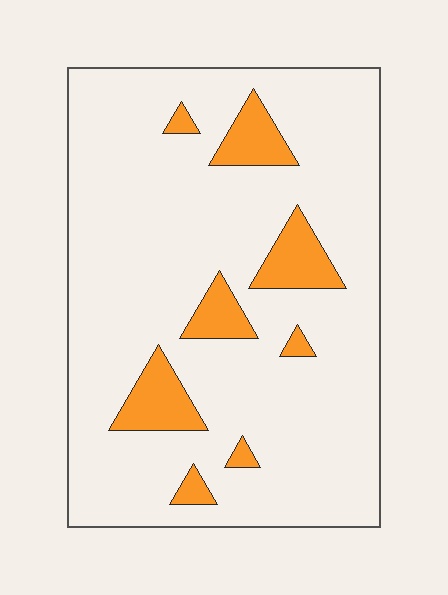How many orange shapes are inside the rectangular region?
8.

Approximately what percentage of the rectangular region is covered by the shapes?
Approximately 10%.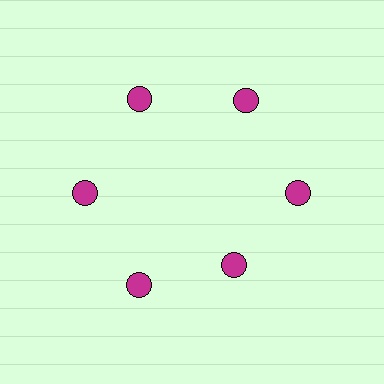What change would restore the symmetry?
The symmetry would be restored by moving it outward, back onto the ring so that all 6 circles sit at equal angles and equal distance from the center.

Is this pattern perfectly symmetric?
No. The 6 magenta circles are arranged in a ring, but one element near the 5 o'clock position is pulled inward toward the center, breaking the 6-fold rotational symmetry.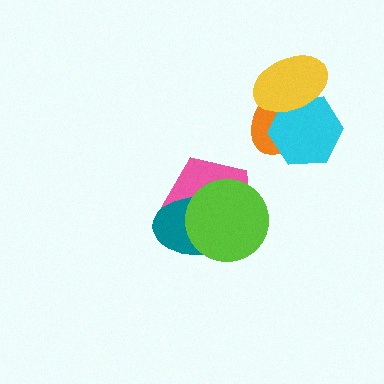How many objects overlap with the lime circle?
2 objects overlap with the lime circle.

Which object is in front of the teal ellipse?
The lime circle is in front of the teal ellipse.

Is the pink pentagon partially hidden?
Yes, it is partially covered by another shape.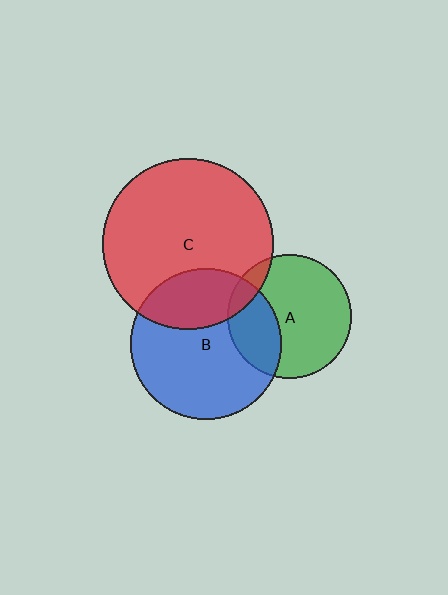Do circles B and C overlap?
Yes.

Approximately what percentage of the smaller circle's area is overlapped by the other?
Approximately 30%.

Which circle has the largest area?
Circle C (red).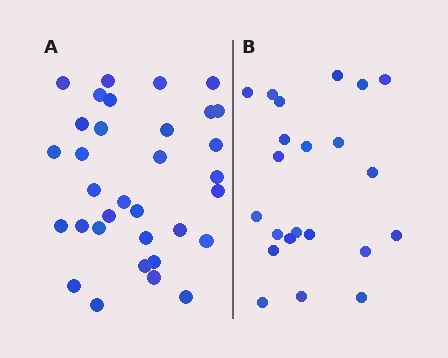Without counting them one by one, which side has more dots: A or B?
Region A (the left region) has more dots.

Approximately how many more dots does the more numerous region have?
Region A has roughly 12 or so more dots than region B.